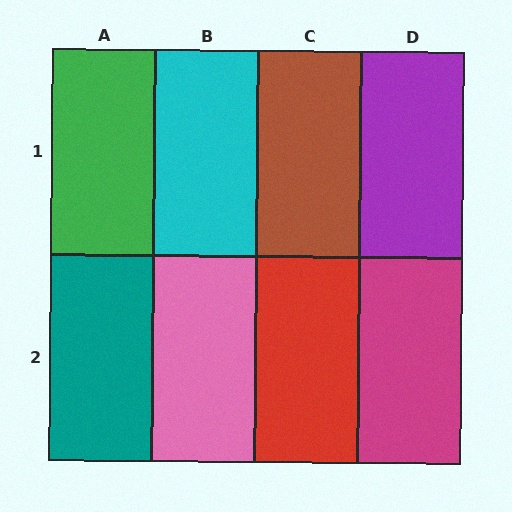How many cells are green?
1 cell is green.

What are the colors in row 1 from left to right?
Green, cyan, brown, purple.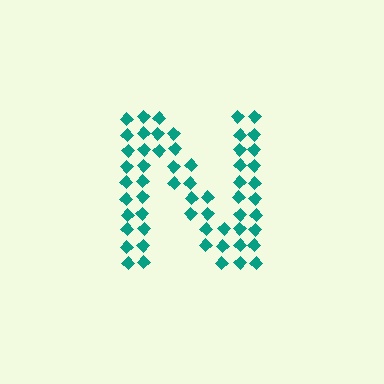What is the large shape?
The large shape is the letter N.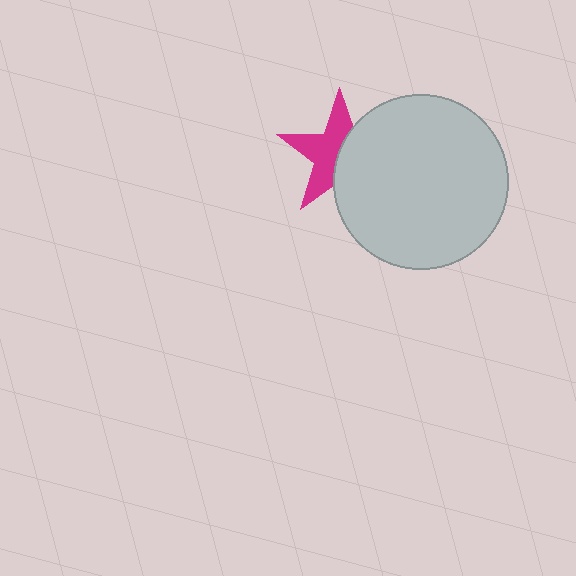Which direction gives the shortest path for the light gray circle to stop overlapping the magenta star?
Moving right gives the shortest separation.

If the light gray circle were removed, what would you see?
You would see the complete magenta star.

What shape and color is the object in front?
The object in front is a light gray circle.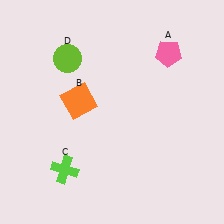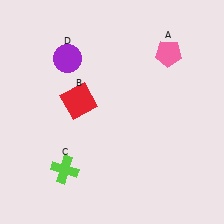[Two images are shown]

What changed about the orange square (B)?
In Image 1, B is orange. In Image 2, it changed to red.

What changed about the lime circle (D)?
In Image 1, D is lime. In Image 2, it changed to purple.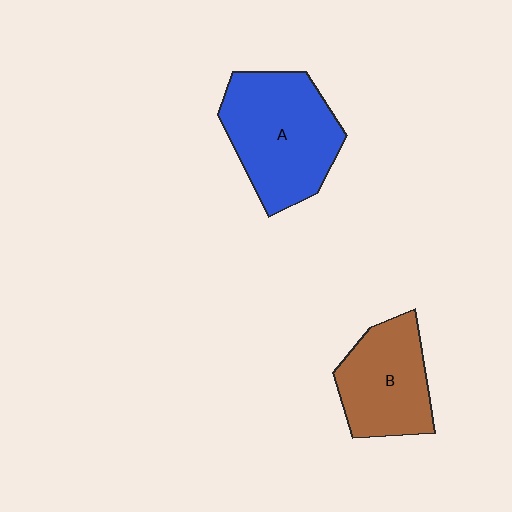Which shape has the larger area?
Shape A (blue).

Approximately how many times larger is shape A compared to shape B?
Approximately 1.4 times.